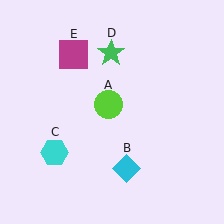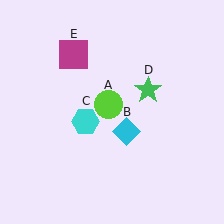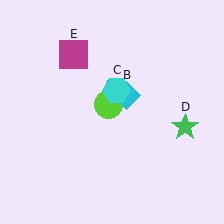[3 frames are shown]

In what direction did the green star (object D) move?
The green star (object D) moved down and to the right.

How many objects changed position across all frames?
3 objects changed position: cyan diamond (object B), cyan hexagon (object C), green star (object D).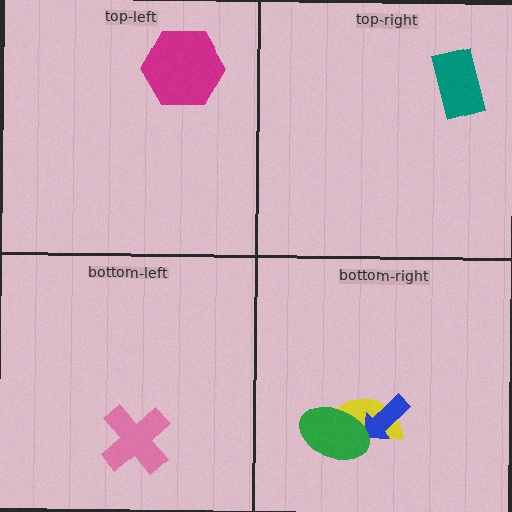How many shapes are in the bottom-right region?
3.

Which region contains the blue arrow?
The bottom-right region.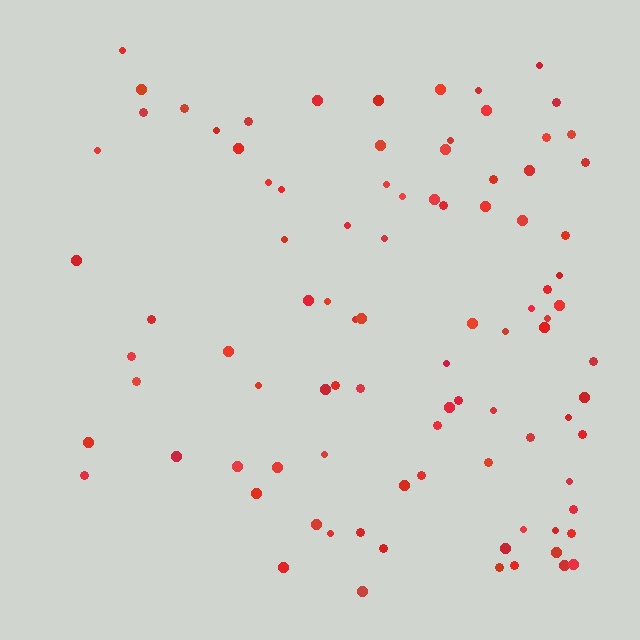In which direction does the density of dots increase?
From left to right, with the right side densest.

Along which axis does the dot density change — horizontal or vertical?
Horizontal.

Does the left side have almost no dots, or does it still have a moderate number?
Still a moderate number, just noticeably fewer than the right.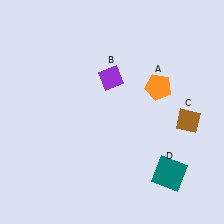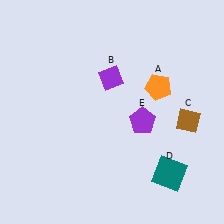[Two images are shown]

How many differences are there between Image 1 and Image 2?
There is 1 difference between the two images.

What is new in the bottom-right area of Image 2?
A purple pentagon (E) was added in the bottom-right area of Image 2.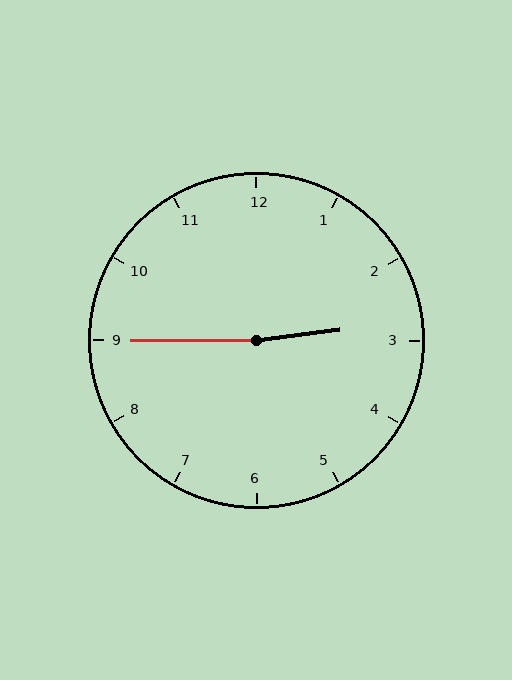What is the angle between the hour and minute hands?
Approximately 172 degrees.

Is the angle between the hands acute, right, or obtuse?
It is obtuse.